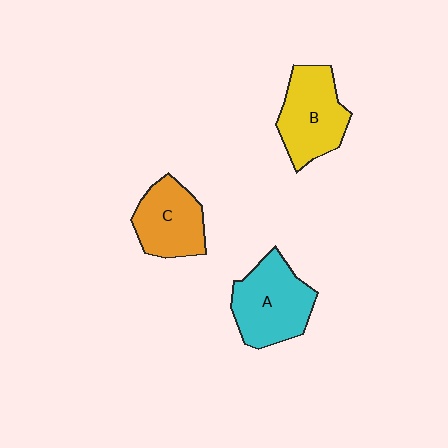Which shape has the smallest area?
Shape C (orange).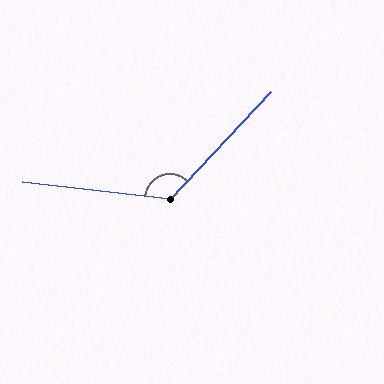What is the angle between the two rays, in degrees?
Approximately 126 degrees.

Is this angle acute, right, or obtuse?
It is obtuse.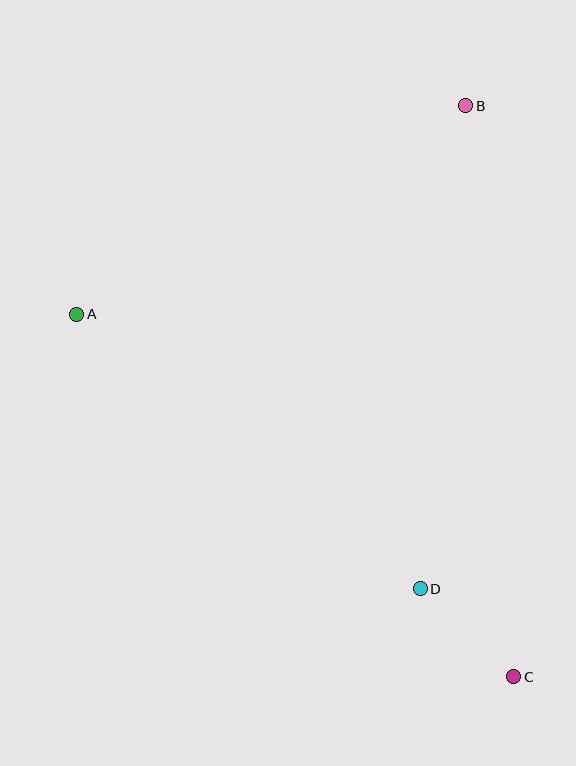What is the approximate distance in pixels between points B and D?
The distance between B and D is approximately 485 pixels.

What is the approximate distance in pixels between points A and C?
The distance between A and C is approximately 568 pixels.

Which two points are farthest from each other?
Points B and C are farthest from each other.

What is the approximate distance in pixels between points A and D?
The distance between A and D is approximately 440 pixels.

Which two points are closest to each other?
Points C and D are closest to each other.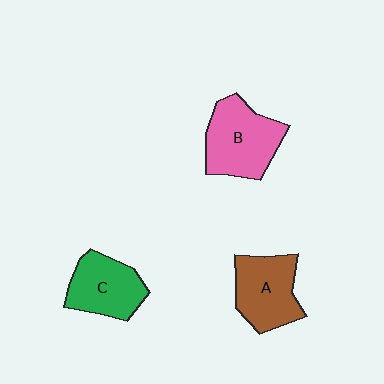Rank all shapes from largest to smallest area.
From largest to smallest: B (pink), A (brown), C (green).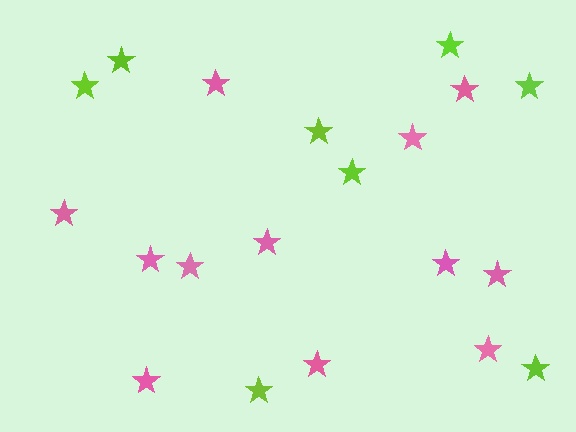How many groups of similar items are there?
There are 2 groups: one group of pink stars (12) and one group of lime stars (8).